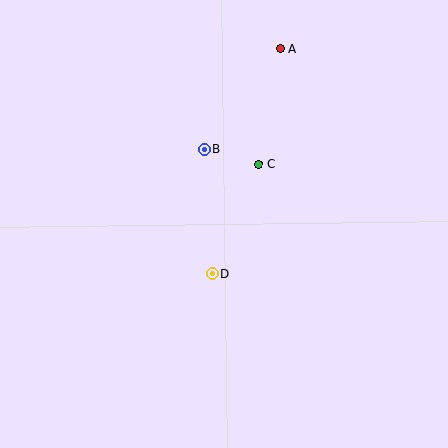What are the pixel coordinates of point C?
Point C is at (259, 164).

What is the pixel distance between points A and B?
The distance between A and B is 126 pixels.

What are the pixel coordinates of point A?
Point A is at (280, 49).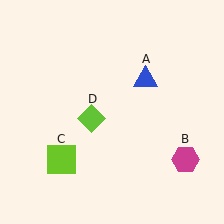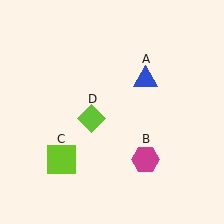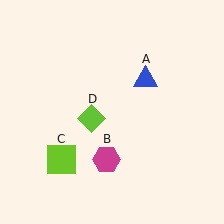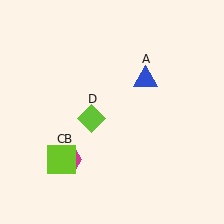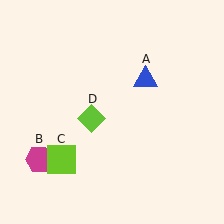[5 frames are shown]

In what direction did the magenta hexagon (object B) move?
The magenta hexagon (object B) moved left.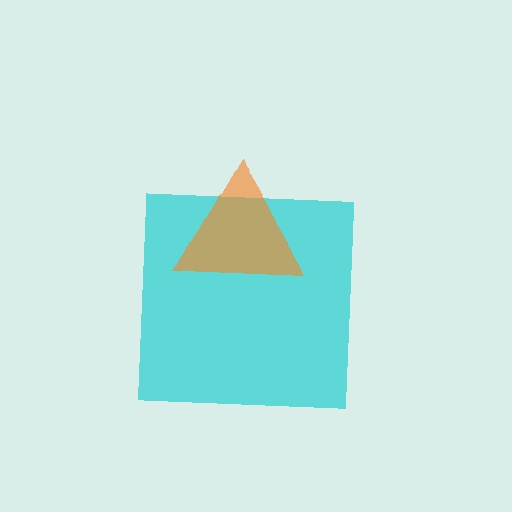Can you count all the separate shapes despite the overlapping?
Yes, there are 2 separate shapes.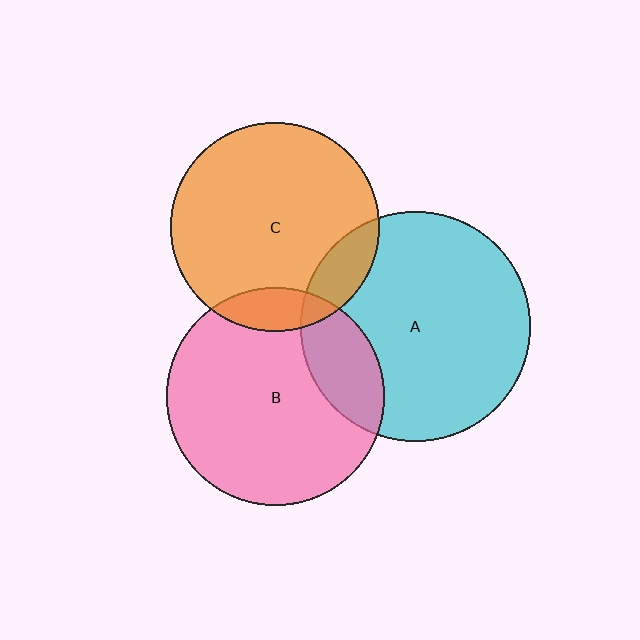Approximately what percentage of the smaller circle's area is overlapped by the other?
Approximately 15%.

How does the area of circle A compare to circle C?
Approximately 1.2 times.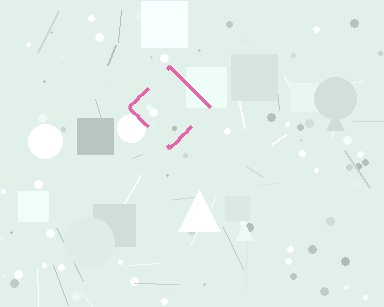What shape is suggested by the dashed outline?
The dashed outline suggests a diamond.